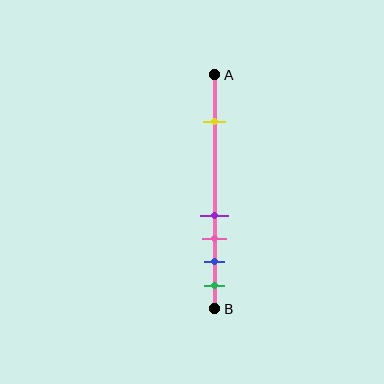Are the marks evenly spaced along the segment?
No, the marks are not evenly spaced.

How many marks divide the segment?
There are 5 marks dividing the segment.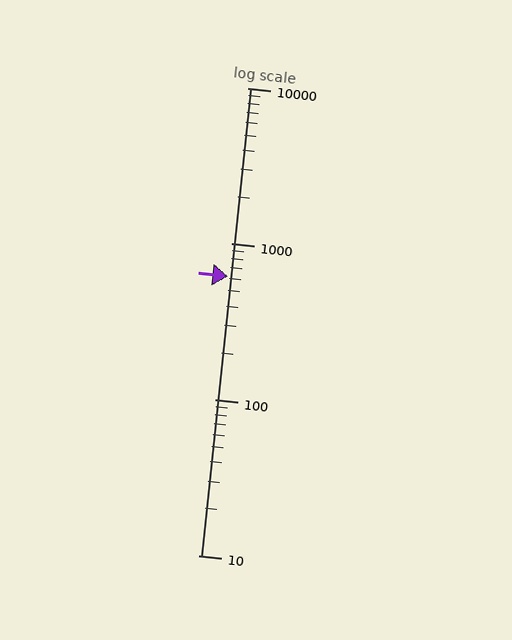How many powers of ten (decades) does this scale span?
The scale spans 3 decades, from 10 to 10000.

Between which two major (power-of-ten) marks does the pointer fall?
The pointer is between 100 and 1000.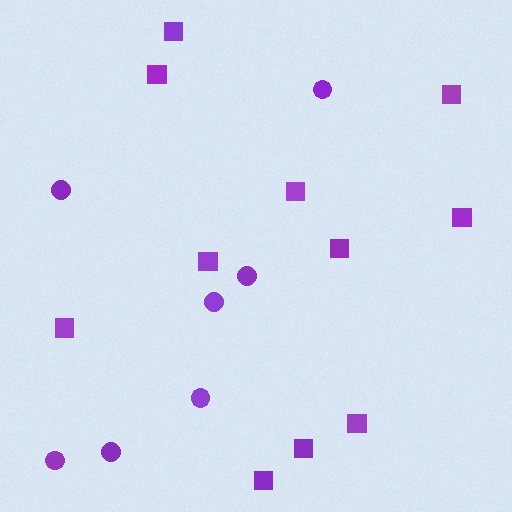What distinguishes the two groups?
There are 2 groups: one group of squares (11) and one group of circles (7).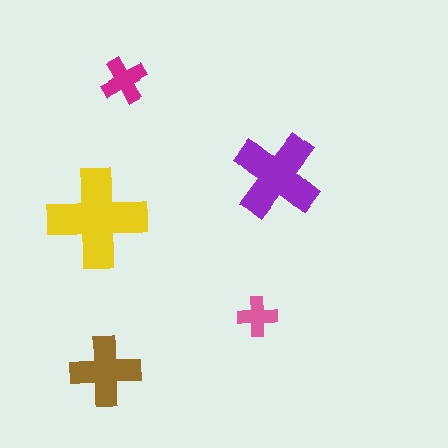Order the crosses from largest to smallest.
the yellow one, the purple one, the brown one, the magenta one, the pink one.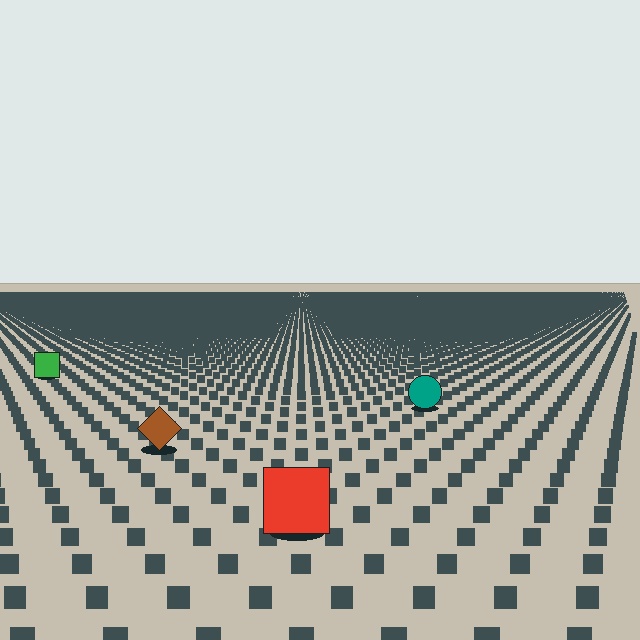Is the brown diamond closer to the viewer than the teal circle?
Yes. The brown diamond is closer — you can tell from the texture gradient: the ground texture is coarser near it.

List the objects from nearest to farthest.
From nearest to farthest: the red square, the brown diamond, the teal circle, the green square.